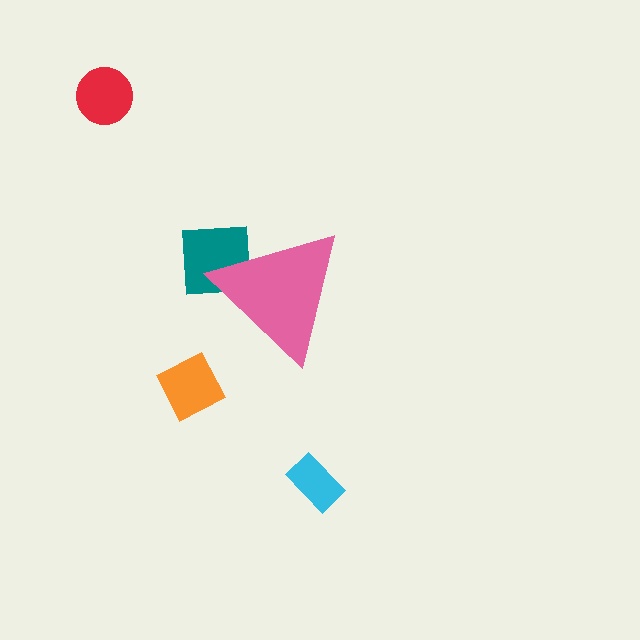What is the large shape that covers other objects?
A pink triangle.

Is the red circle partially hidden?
No, the red circle is fully visible.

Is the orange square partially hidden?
No, the orange square is fully visible.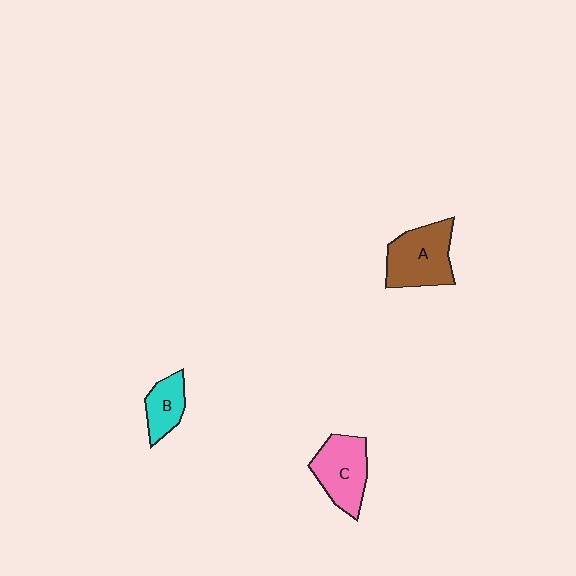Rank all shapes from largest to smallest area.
From largest to smallest: A (brown), C (pink), B (cyan).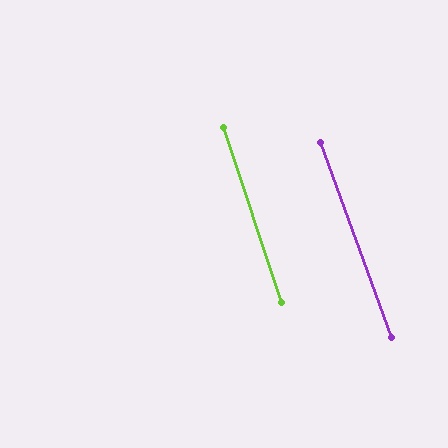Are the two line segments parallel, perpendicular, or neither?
Parallel — their directions differ by only 1.6°.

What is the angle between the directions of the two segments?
Approximately 2 degrees.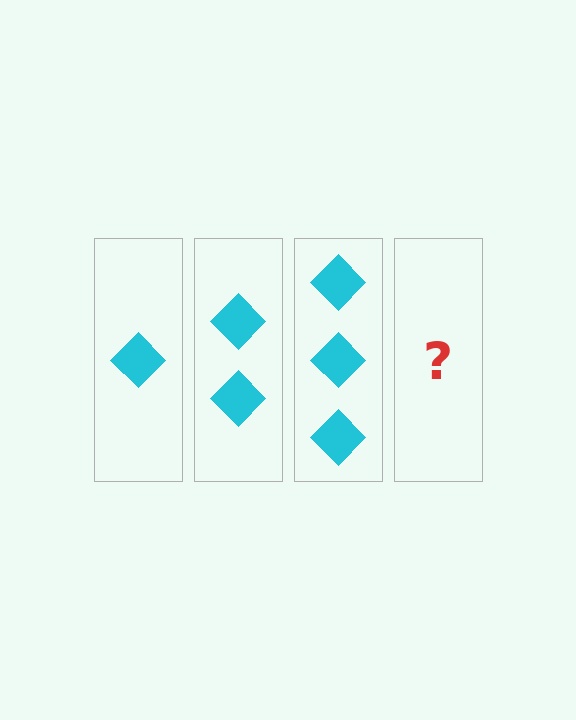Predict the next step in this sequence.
The next step is 4 diamonds.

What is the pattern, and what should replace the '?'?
The pattern is that each step adds one more diamond. The '?' should be 4 diamonds.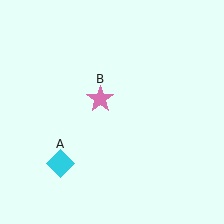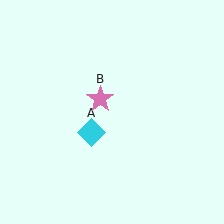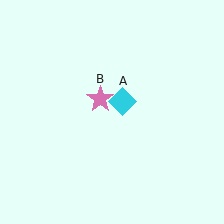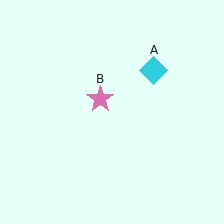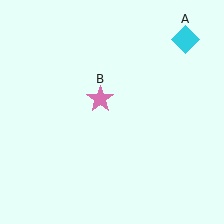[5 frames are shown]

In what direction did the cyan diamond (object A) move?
The cyan diamond (object A) moved up and to the right.